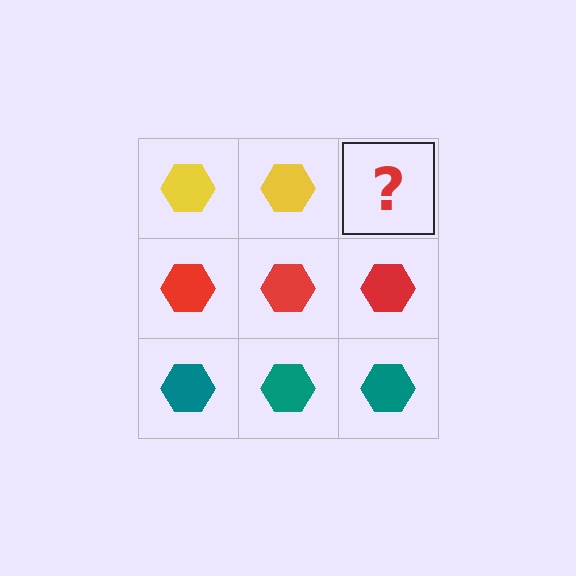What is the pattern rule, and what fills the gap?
The rule is that each row has a consistent color. The gap should be filled with a yellow hexagon.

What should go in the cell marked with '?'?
The missing cell should contain a yellow hexagon.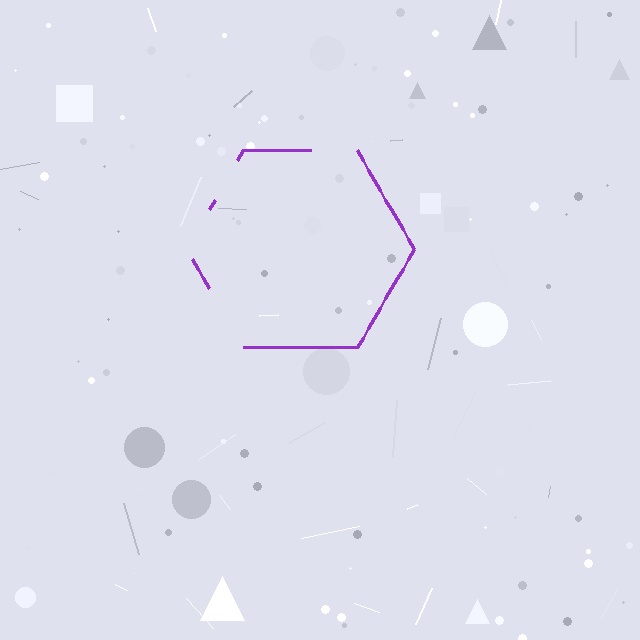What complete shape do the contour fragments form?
The contour fragments form a hexagon.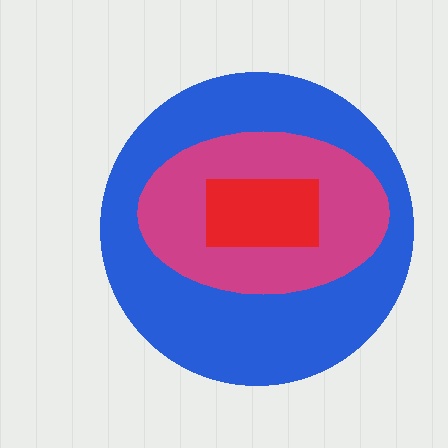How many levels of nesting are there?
3.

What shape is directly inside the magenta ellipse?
The red rectangle.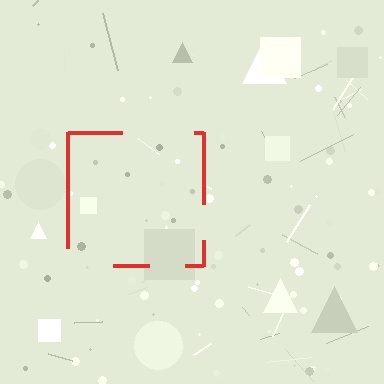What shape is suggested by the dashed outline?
The dashed outline suggests a square.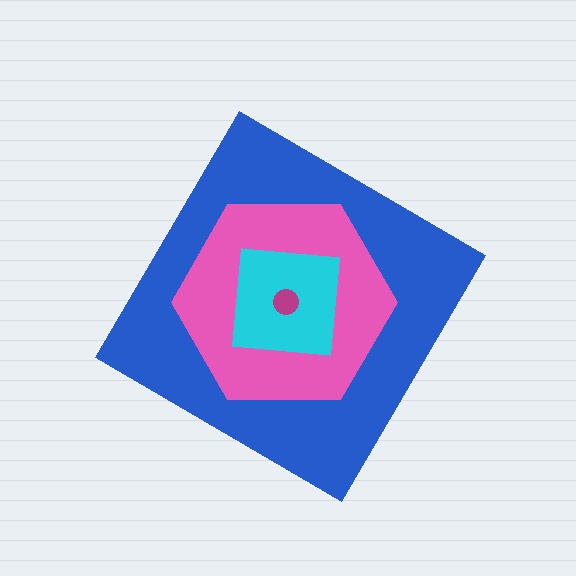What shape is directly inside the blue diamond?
The pink hexagon.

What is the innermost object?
The magenta circle.